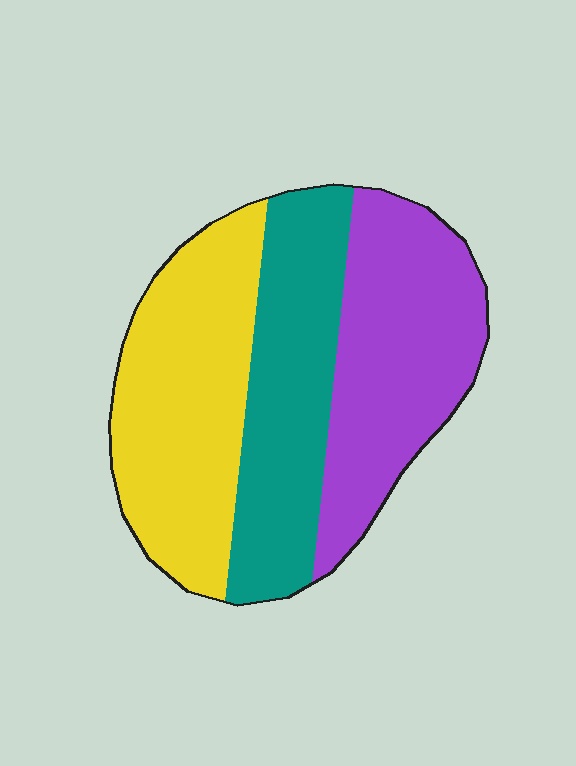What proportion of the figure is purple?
Purple takes up between a quarter and a half of the figure.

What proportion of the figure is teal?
Teal covers about 30% of the figure.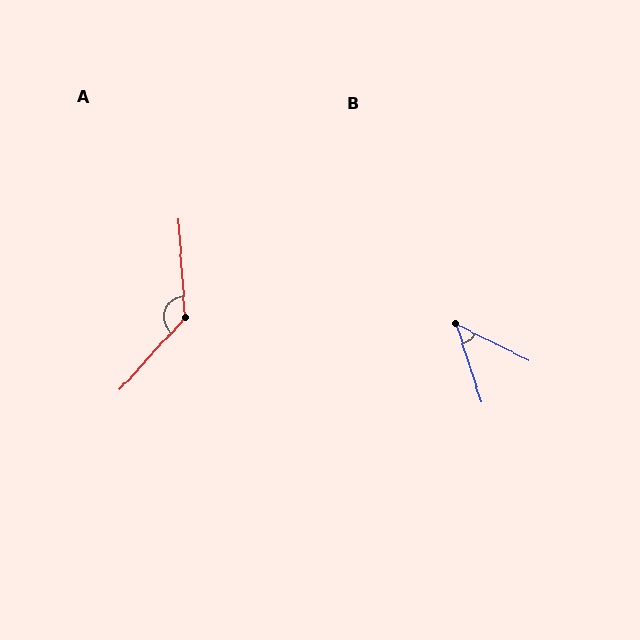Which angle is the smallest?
B, at approximately 45 degrees.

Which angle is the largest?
A, at approximately 134 degrees.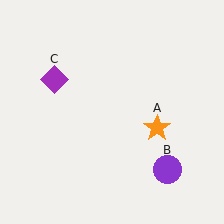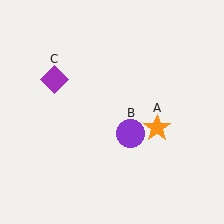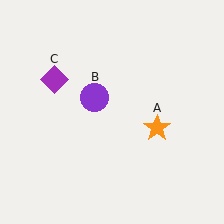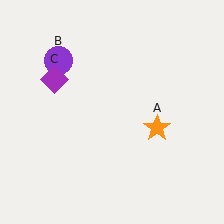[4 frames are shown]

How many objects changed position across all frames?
1 object changed position: purple circle (object B).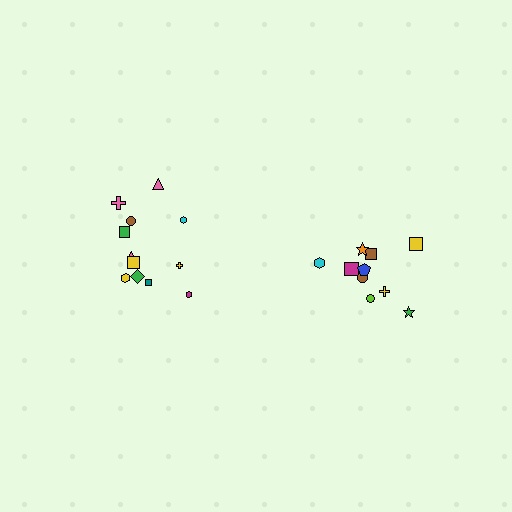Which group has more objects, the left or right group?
The left group.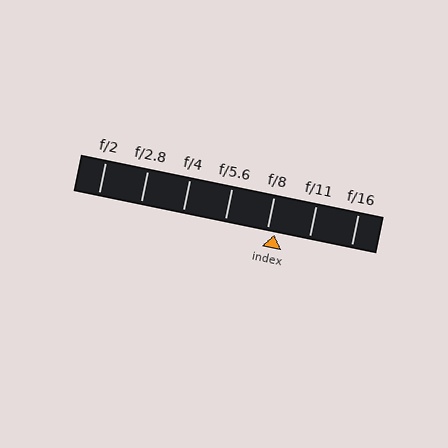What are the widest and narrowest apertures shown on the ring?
The widest aperture shown is f/2 and the narrowest is f/16.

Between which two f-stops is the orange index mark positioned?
The index mark is between f/8 and f/11.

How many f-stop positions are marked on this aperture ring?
There are 7 f-stop positions marked.